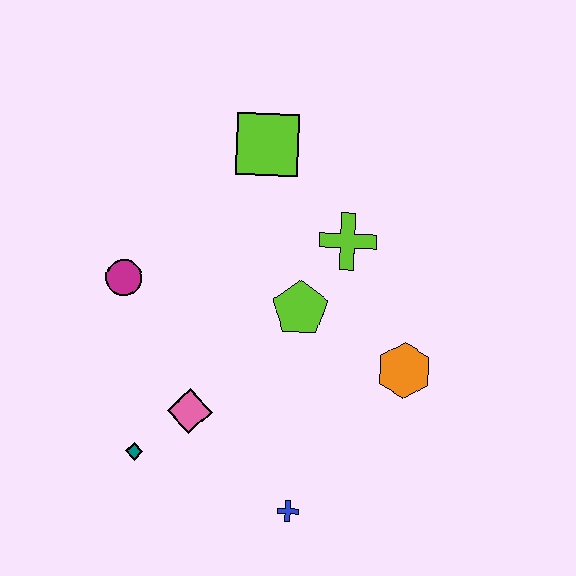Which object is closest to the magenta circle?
The pink diamond is closest to the magenta circle.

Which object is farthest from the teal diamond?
The lime square is farthest from the teal diamond.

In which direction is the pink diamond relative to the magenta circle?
The pink diamond is below the magenta circle.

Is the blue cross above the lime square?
No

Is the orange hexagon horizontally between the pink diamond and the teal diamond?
No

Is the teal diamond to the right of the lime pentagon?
No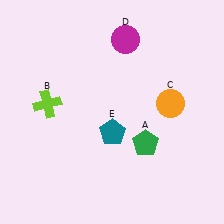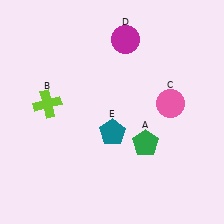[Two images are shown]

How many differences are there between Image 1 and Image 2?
There is 1 difference between the two images.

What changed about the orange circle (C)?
In Image 1, C is orange. In Image 2, it changed to pink.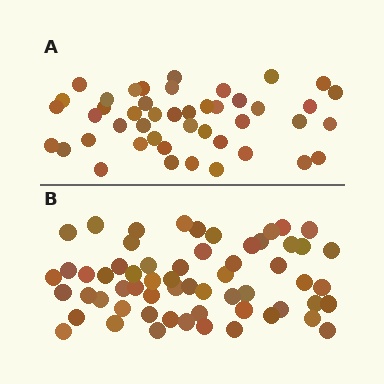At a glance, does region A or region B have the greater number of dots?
Region B (the bottom region) has more dots.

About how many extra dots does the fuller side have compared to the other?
Region B has approximately 15 more dots than region A.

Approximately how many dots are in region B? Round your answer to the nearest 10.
About 60 dots.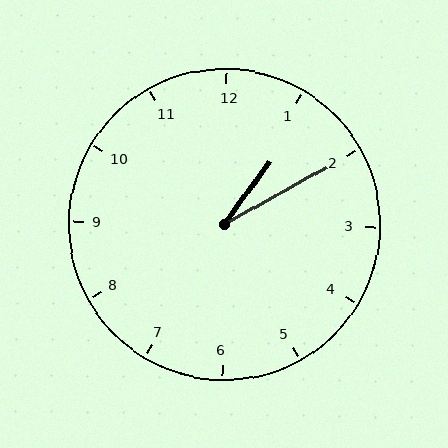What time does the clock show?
1:10.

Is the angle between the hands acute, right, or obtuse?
It is acute.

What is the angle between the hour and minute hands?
Approximately 25 degrees.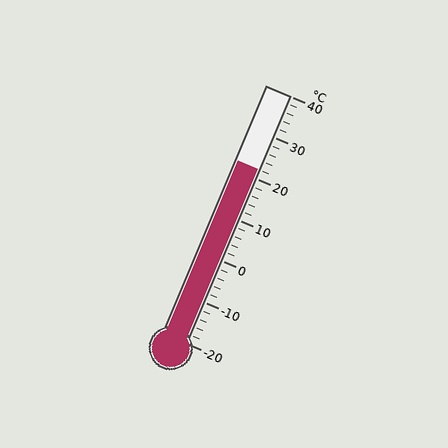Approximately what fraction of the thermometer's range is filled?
The thermometer is filled to approximately 70% of its range.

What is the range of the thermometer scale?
The thermometer scale ranges from -20°C to 40°C.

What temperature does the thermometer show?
The thermometer shows approximately 22°C.